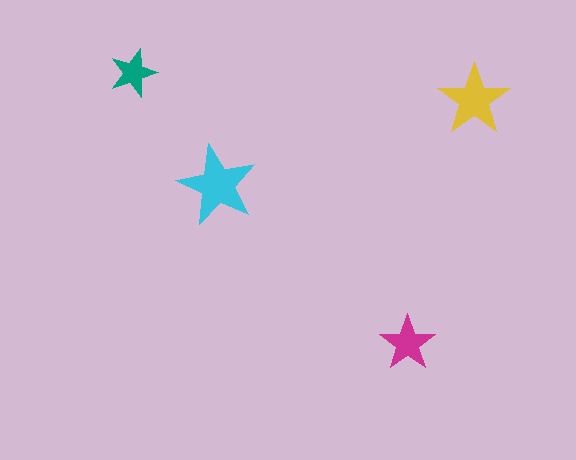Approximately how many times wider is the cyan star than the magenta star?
About 1.5 times wider.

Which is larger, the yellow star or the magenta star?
The yellow one.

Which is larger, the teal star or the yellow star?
The yellow one.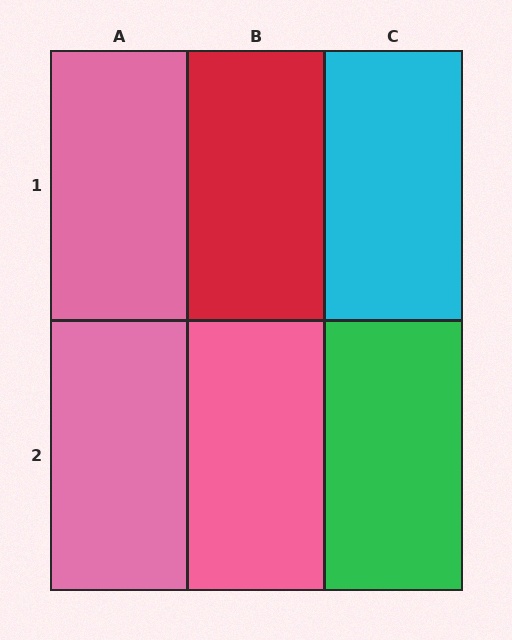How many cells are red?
1 cell is red.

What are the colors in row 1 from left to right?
Pink, red, cyan.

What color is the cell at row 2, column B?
Pink.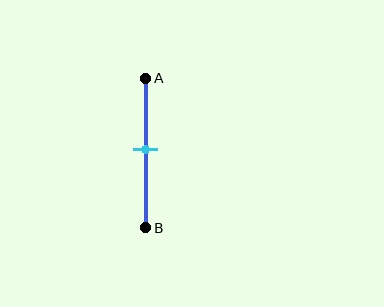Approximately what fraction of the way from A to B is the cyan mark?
The cyan mark is approximately 50% of the way from A to B.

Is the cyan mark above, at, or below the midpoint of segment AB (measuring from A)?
The cyan mark is approximately at the midpoint of segment AB.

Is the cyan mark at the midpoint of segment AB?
Yes, the mark is approximately at the midpoint.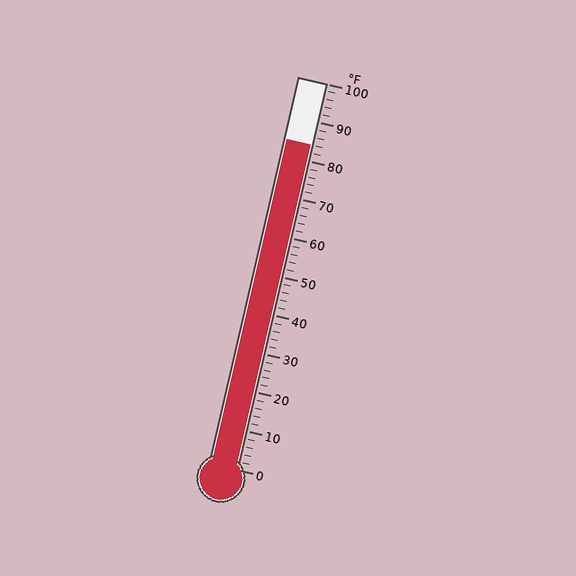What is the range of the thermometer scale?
The thermometer scale ranges from 0°F to 100°F.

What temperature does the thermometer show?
The thermometer shows approximately 84°F.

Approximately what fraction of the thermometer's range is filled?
The thermometer is filled to approximately 85% of its range.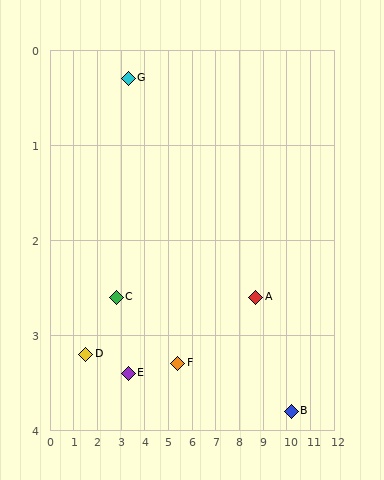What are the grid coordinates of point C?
Point C is at approximately (2.8, 2.6).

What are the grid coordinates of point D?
Point D is at approximately (1.5, 3.2).